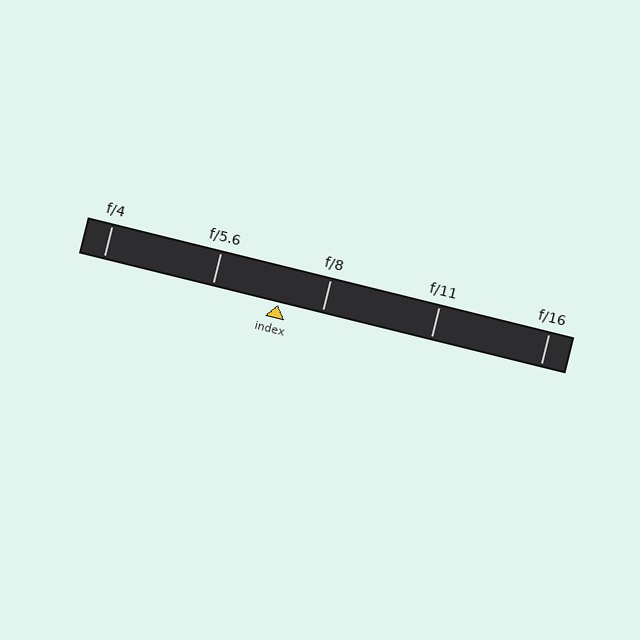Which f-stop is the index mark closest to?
The index mark is closest to f/8.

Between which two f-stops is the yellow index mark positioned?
The index mark is between f/5.6 and f/8.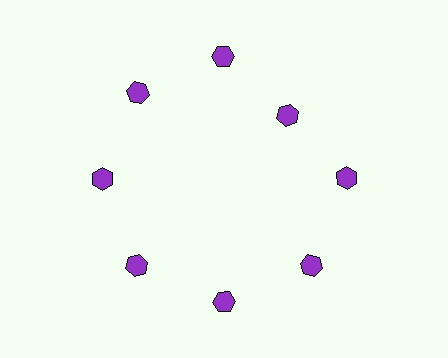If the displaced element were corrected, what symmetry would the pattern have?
It would have 8-fold rotational symmetry — the pattern would map onto itself every 45 degrees.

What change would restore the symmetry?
The symmetry would be restored by moving it outward, back onto the ring so that all 8 hexagons sit at equal angles and equal distance from the center.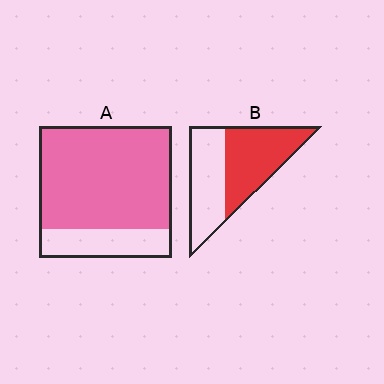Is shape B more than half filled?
Roughly half.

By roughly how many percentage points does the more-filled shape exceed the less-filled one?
By roughly 25 percentage points (A over B).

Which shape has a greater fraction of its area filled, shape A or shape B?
Shape A.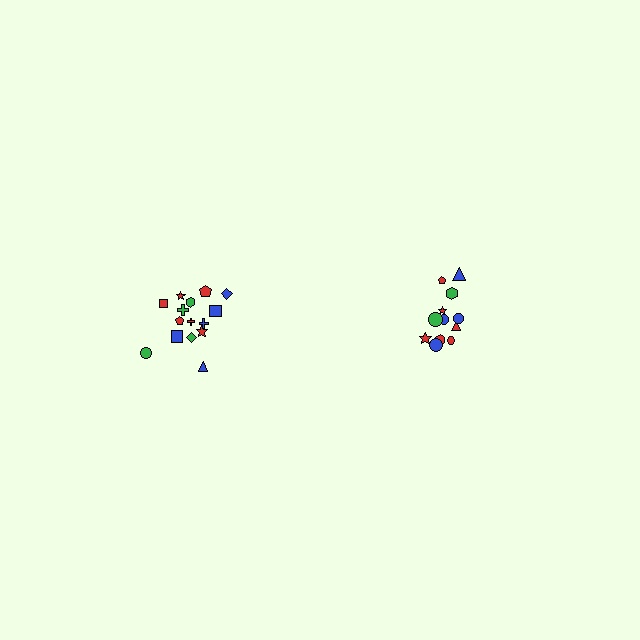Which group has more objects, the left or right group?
The left group.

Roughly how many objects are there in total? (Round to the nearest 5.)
Roughly 25 objects in total.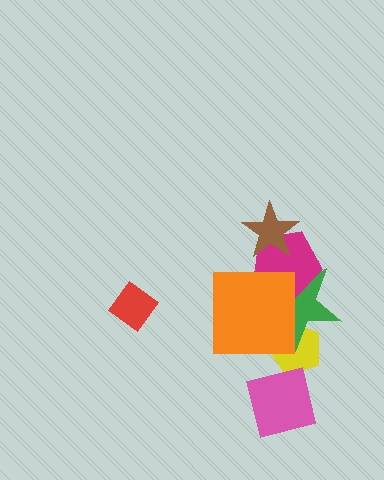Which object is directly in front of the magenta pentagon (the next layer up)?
The brown star is directly in front of the magenta pentagon.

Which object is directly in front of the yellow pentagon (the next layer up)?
The green star is directly in front of the yellow pentagon.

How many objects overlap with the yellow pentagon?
2 objects overlap with the yellow pentagon.